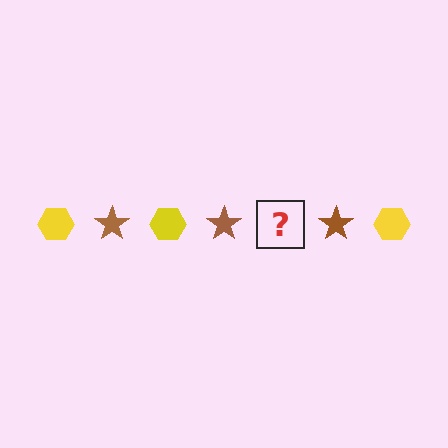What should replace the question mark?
The question mark should be replaced with a yellow hexagon.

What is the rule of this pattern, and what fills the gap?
The rule is that the pattern alternates between yellow hexagon and brown star. The gap should be filled with a yellow hexagon.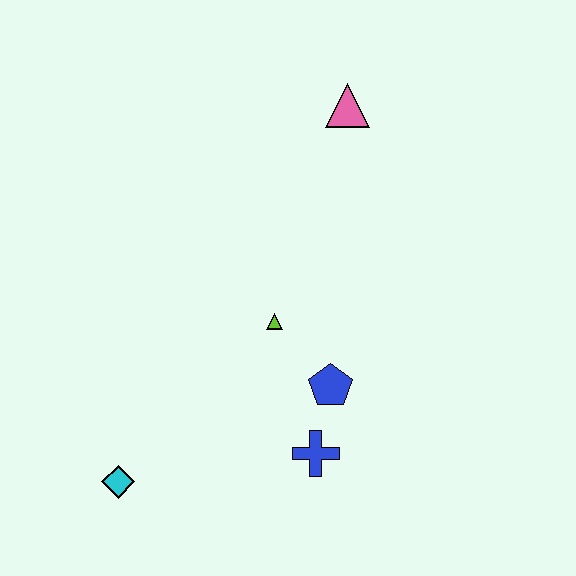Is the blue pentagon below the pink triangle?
Yes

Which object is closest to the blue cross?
The blue pentagon is closest to the blue cross.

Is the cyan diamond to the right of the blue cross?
No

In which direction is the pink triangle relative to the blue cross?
The pink triangle is above the blue cross.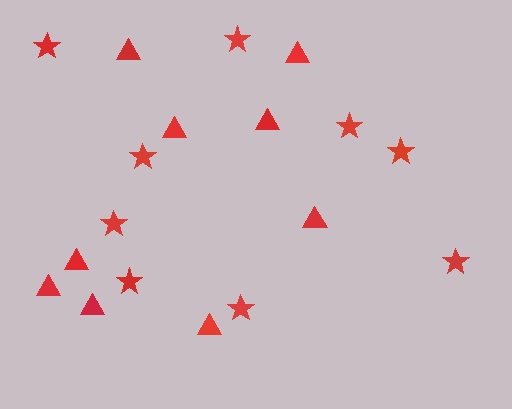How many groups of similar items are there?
There are 2 groups: one group of triangles (9) and one group of stars (9).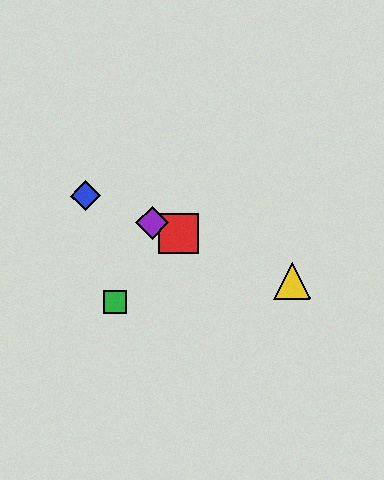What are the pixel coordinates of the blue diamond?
The blue diamond is at (85, 196).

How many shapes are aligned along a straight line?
4 shapes (the red square, the blue diamond, the yellow triangle, the purple diamond) are aligned along a straight line.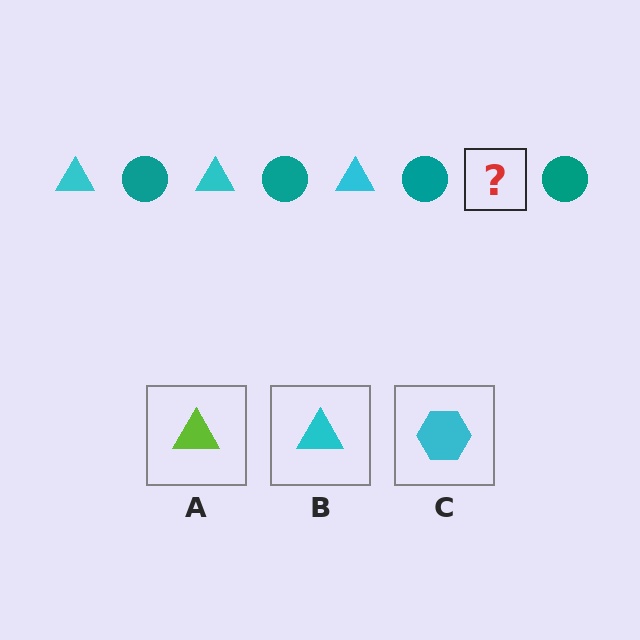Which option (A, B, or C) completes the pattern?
B.